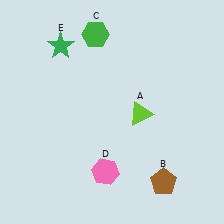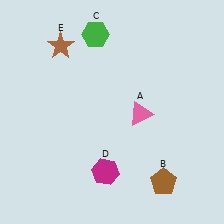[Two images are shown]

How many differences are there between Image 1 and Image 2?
There are 3 differences between the two images.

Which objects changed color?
A changed from lime to pink. D changed from pink to magenta. E changed from green to brown.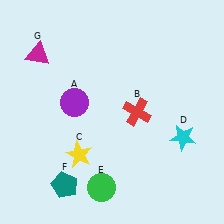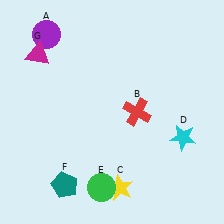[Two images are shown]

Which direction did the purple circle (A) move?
The purple circle (A) moved up.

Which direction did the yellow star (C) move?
The yellow star (C) moved right.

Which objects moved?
The objects that moved are: the purple circle (A), the yellow star (C).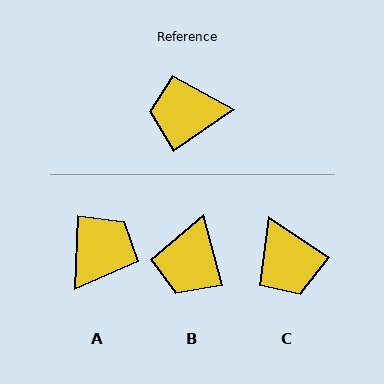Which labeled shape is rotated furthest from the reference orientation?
A, about 128 degrees away.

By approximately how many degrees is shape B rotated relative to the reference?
Approximately 69 degrees counter-clockwise.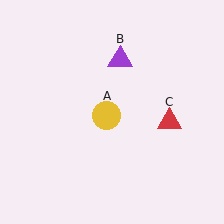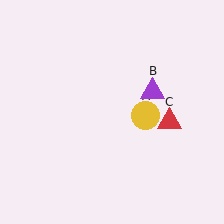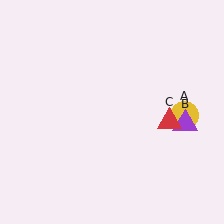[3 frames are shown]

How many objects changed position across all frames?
2 objects changed position: yellow circle (object A), purple triangle (object B).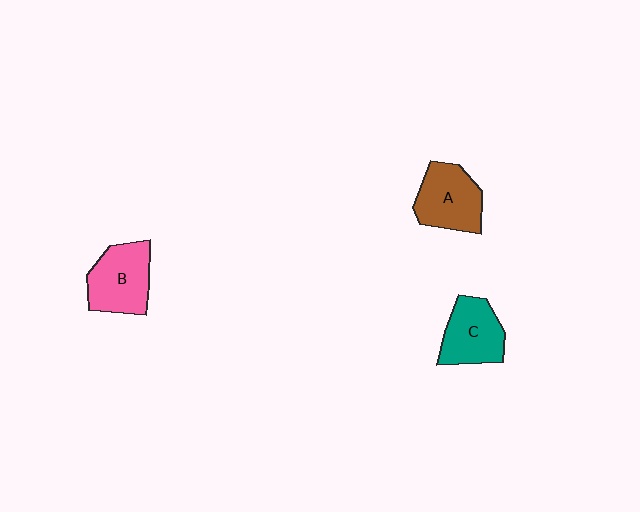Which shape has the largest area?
Shape B (pink).